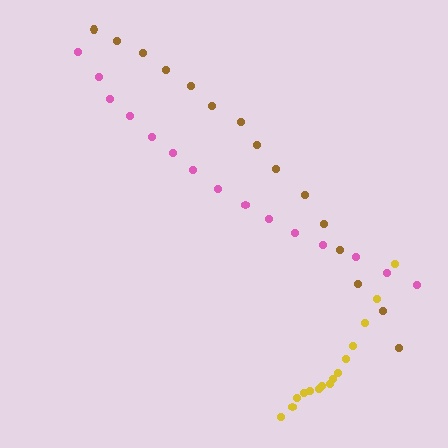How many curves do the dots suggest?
There are 3 distinct paths.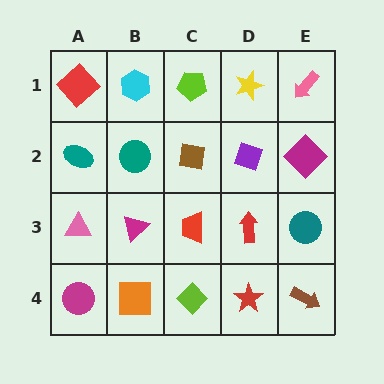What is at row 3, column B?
A magenta triangle.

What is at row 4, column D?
A red star.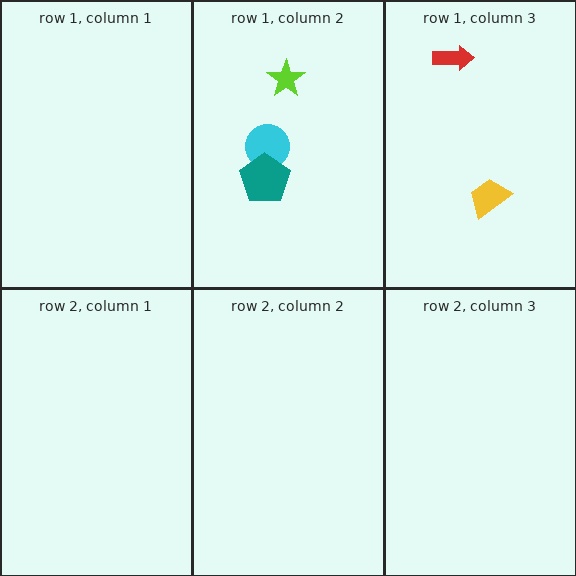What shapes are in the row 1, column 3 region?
The yellow trapezoid, the red arrow.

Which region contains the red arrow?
The row 1, column 3 region.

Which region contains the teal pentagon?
The row 1, column 2 region.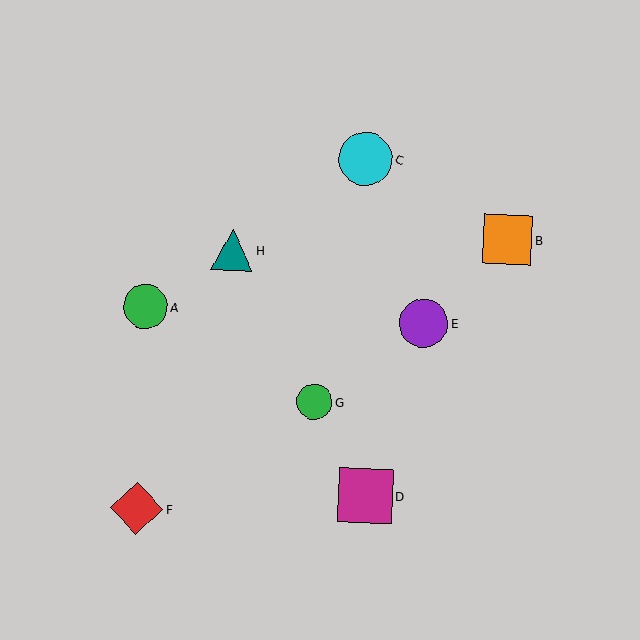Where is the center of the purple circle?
The center of the purple circle is at (424, 323).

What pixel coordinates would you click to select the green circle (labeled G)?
Click at (314, 402) to select the green circle G.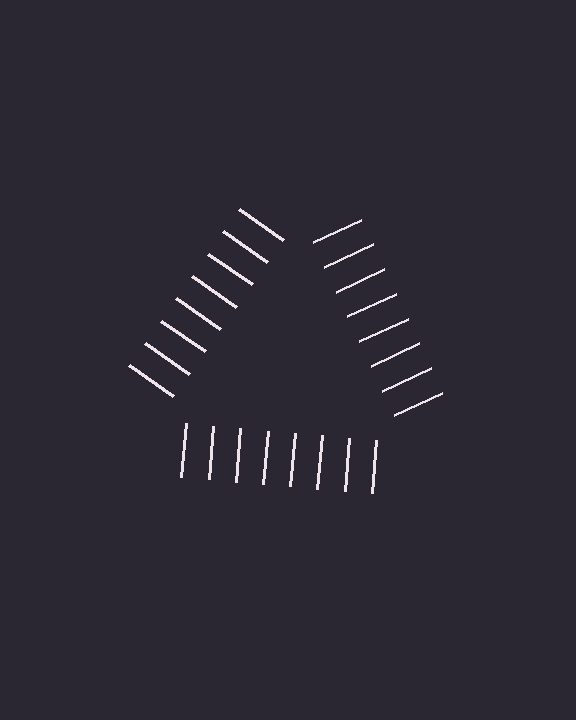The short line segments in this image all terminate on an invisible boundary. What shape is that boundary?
An illusory triangle — the line segments terminate on its edges but no continuous stroke is drawn.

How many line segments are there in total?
24 — 8 along each of the 3 edges.